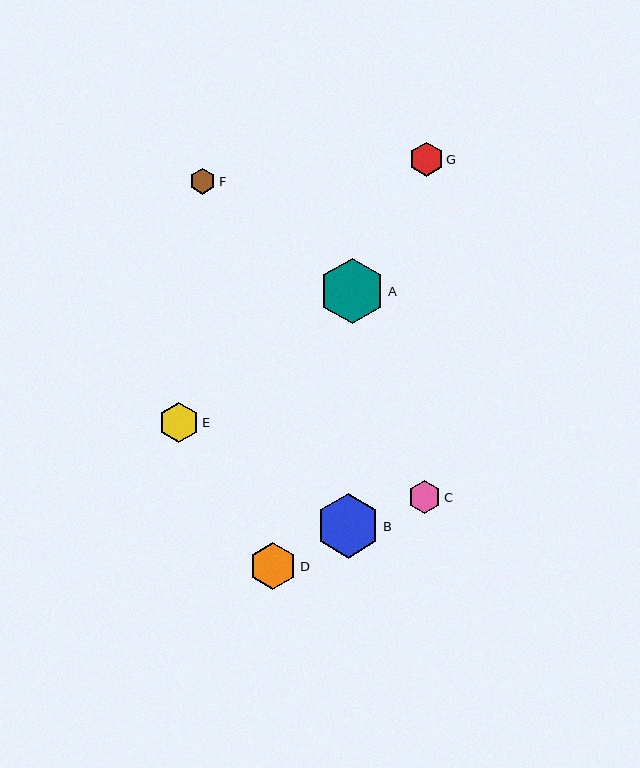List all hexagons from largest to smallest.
From largest to smallest: A, B, D, E, G, C, F.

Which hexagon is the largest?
Hexagon A is the largest with a size of approximately 66 pixels.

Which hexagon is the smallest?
Hexagon F is the smallest with a size of approximately 26 pixels.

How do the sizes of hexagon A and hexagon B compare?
Hexagon A and hexagon B are approximately the same size.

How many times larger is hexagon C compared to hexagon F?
Hexagon C is approximately 1.3 times the size of hexagon F.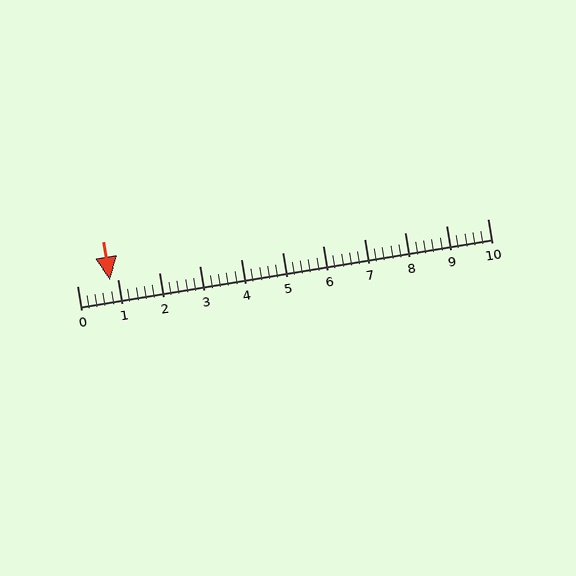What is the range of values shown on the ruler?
The ruler shows values from 0 to 10.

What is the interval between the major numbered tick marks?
The major tick marks are spaced 1 units apart.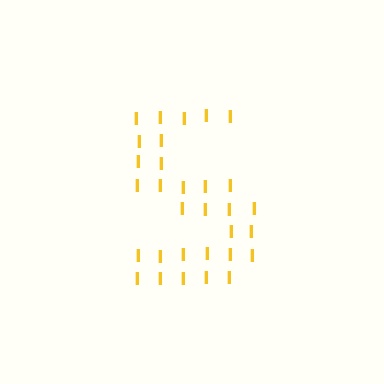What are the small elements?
The small elements are letter I's.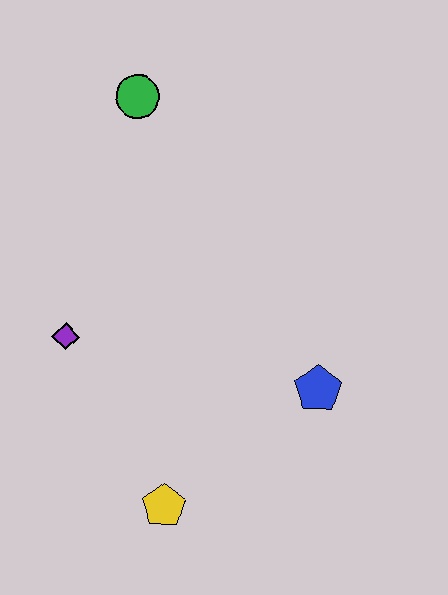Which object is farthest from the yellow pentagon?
The green circle is farthest from the yellow pentagon.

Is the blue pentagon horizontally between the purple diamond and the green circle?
No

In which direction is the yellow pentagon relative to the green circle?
The yellow pentagon is below the green circle.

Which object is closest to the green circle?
The purple diamond is closest to the green circle.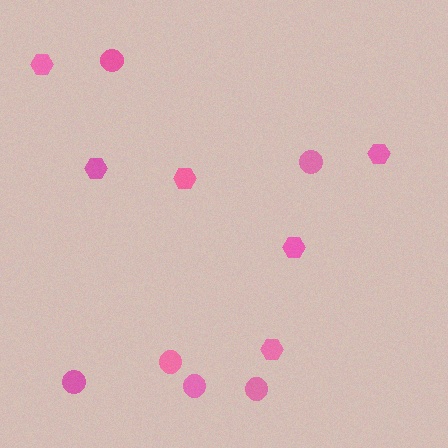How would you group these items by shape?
There are 2 groups: one group of hexagons (6) and one group of circles (6).